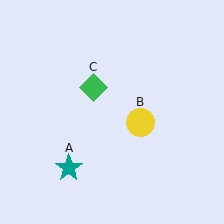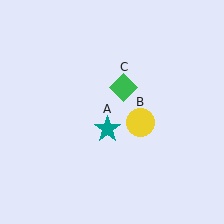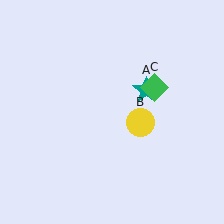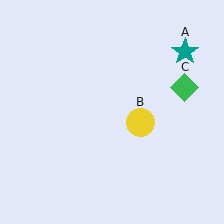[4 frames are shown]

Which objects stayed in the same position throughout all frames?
Yellow circle (object B) remained stationary.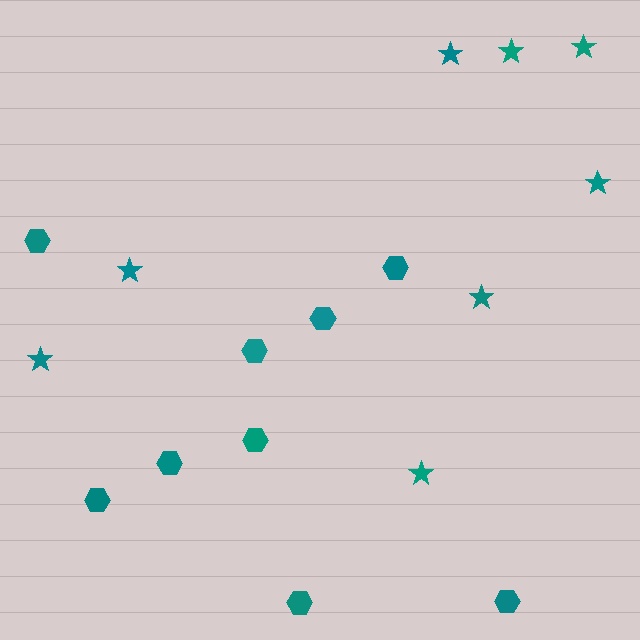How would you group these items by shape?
There are 2 groups: one group of hexagons (9) and one group of stars (8).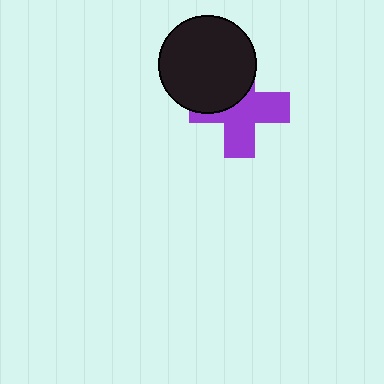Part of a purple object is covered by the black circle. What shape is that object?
It is a cross.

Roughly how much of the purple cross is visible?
About half of it is visible (roughly 61%).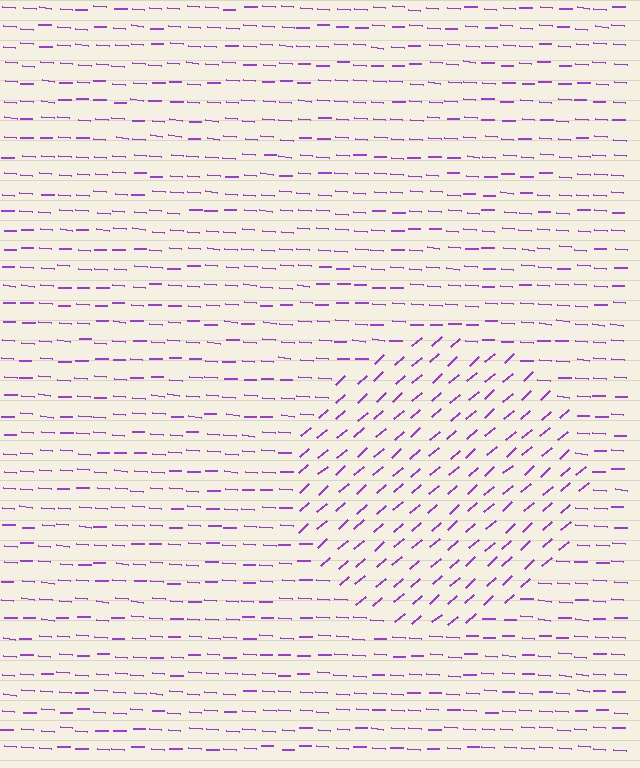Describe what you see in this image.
The image is filled with small purple line segments. A circle region in the image has lines oriented differently from the surrounding lines, creating a visible texture boundary.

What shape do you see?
I see a circle.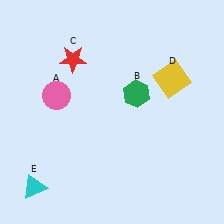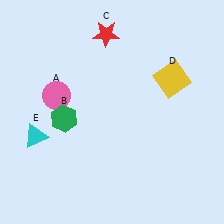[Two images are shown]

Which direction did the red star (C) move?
The red star (C) moved right.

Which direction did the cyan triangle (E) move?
The cyan triangle (E) moved up.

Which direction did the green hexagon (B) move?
The green hexagon (B) moved left.